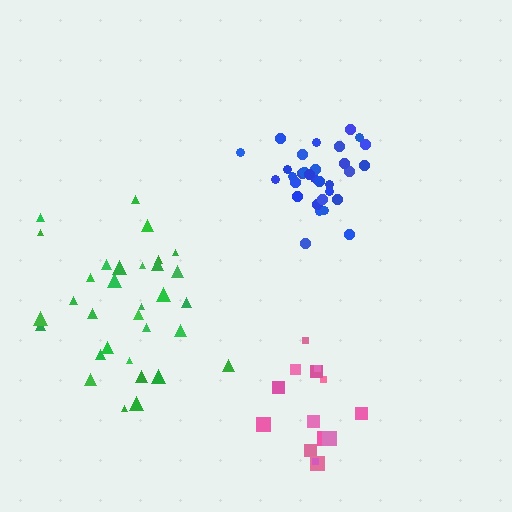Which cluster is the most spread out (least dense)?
Green.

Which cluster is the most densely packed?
Blue.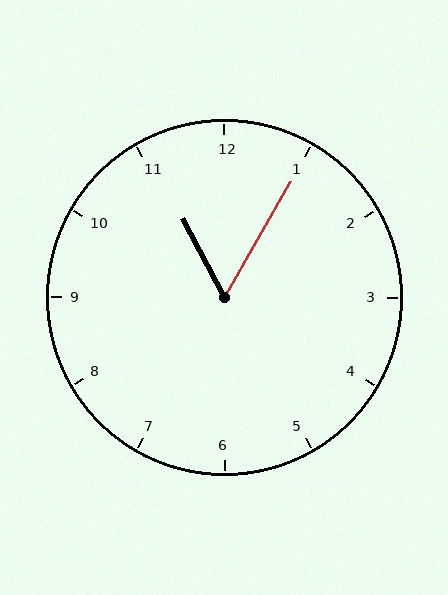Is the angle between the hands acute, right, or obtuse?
It is acute.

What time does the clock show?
11:05.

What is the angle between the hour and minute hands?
Approximately 58 degrees.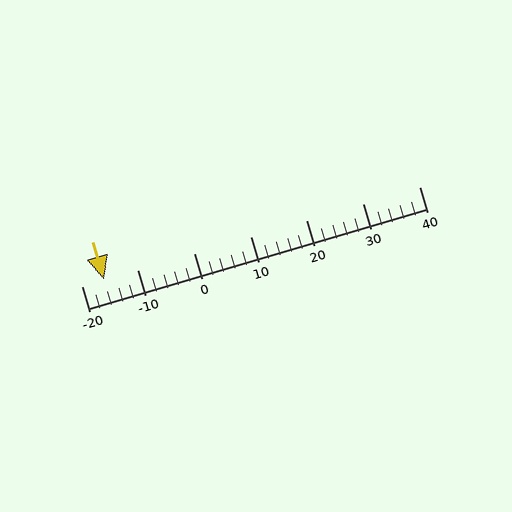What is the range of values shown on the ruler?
The ruler shows values from -20 to 40.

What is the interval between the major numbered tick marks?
The major tick marks are spaced 10 units apart.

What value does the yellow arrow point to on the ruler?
The yellow arrow points to approximately -16.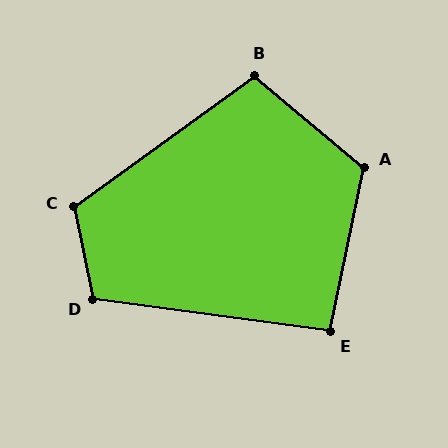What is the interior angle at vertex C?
Approximately 114 degrees (obtuse).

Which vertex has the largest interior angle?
A, at approximately 118 degrees.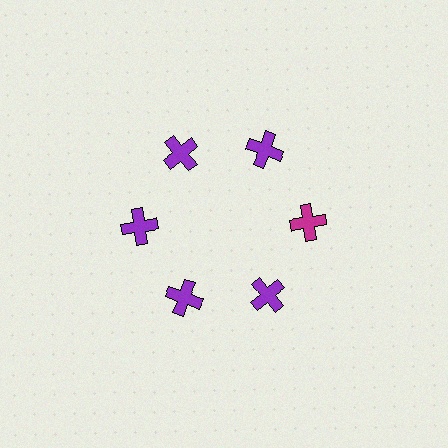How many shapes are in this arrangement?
There are 6 shapes arranged in a ring pattern.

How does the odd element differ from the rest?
It has a different color: magenta instead of purple.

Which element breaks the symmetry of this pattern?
The magenta cross at roughly the 3 o'clock position breaks the symmetry. All other shapes are purple crosses.